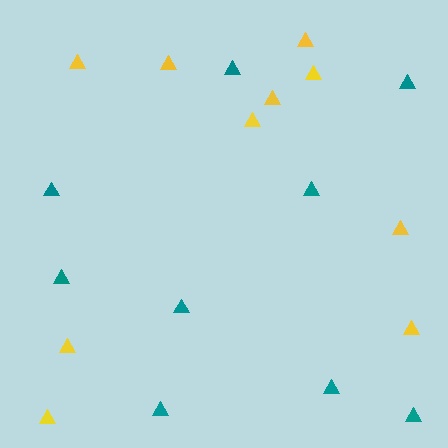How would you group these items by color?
There are 2 groups: one group of teal triangles (9) and one group of yellow triangles (10).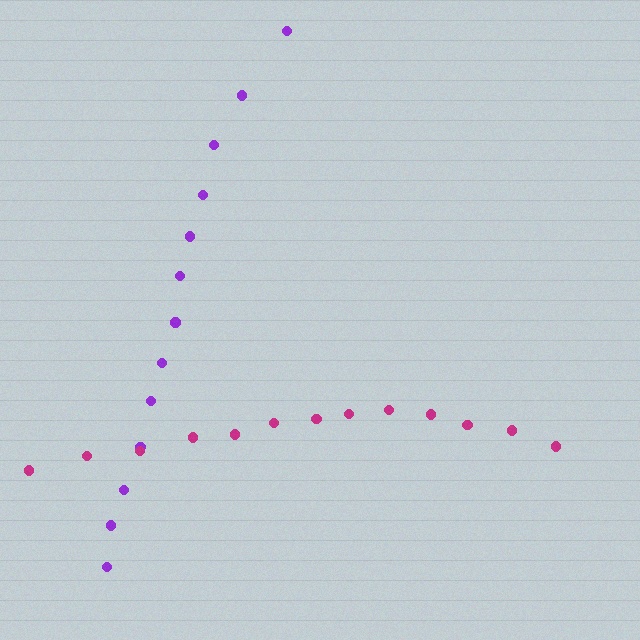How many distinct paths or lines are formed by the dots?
There are 2 distinct paths.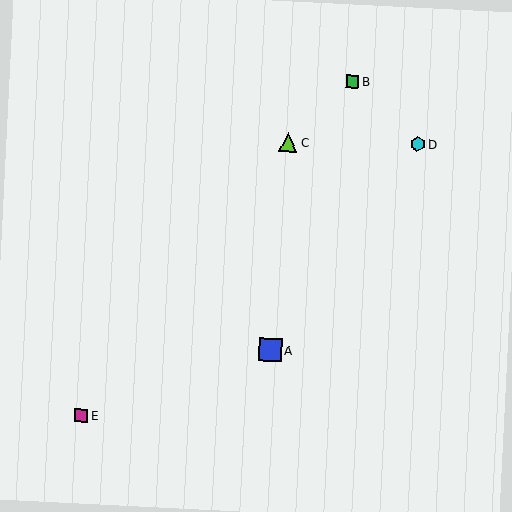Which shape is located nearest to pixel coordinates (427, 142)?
The cyan hexagon (labeled D) at (417, 144) is nearest to that location.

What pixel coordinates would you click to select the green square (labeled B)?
Click at (352, 82) to select the green square B.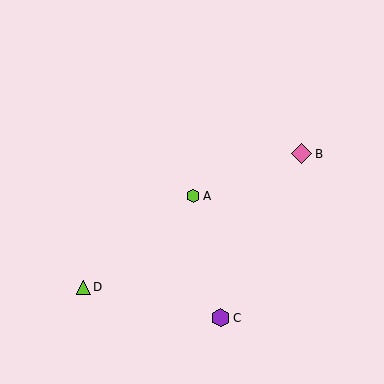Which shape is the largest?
The pink diamond (labeled B) is the largest.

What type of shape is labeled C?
Shape C is a purple hexagon.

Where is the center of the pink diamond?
The center of the pink diamond is at (302, 154).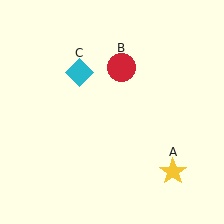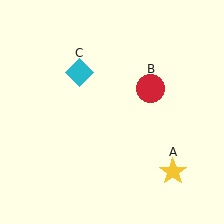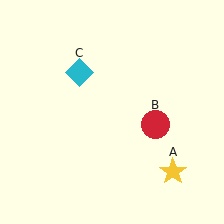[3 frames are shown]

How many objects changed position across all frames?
1 object changed position: red circle (object B).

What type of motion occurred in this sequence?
The red circle (object B) rotated clockwise around the center of the scene.